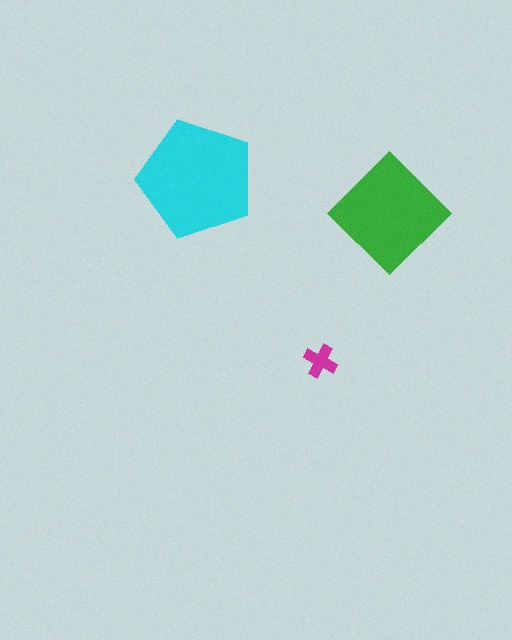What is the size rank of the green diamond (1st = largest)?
2nd.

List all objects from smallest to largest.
The magenta cross, the green diamond, the cyan pentagon.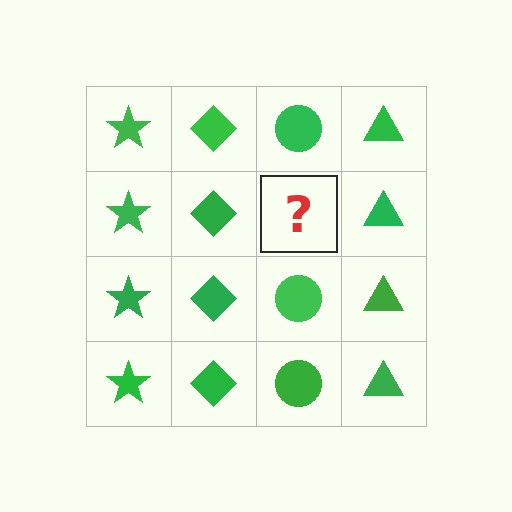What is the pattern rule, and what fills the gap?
The rule is that each column has a consistent shape. The gap should be filled with a green circle.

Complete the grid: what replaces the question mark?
The question mark should be replaced with a green circle.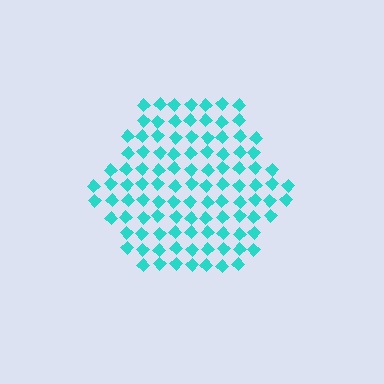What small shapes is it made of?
It is made of small diamonds.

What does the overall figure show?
The overall figure shows a hexagon.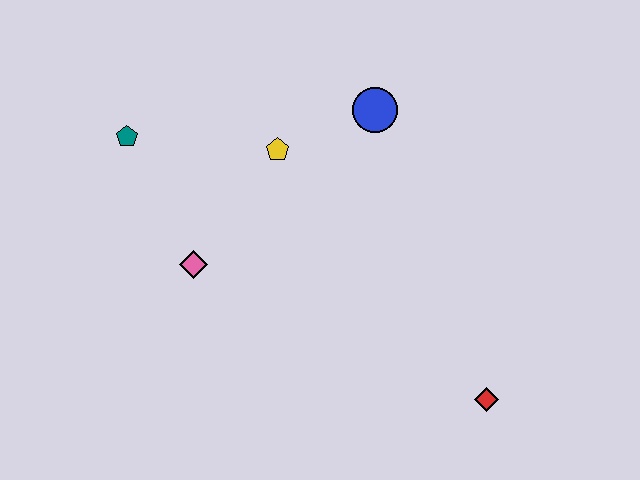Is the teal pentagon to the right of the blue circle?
No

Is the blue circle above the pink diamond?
Yes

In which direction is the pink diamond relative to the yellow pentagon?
The pink diamond is below the yellow pentagon.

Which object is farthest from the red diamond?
The teal pentagon is farthest from the red diamond.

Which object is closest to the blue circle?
The yellow pentagon is closest to the blue circle.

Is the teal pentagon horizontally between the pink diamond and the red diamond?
No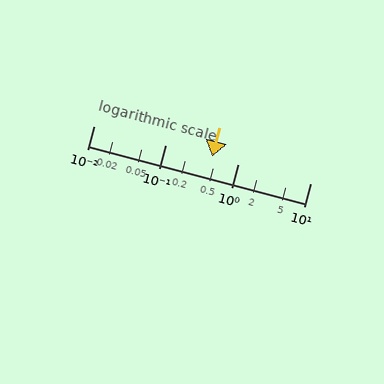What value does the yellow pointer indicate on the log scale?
The pointer indicates approximately 0.44.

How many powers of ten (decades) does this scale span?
The scale spans 3 decades, from 0.01 to 10.